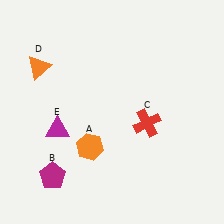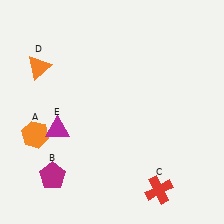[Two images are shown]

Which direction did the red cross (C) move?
The red cross (C) moved down.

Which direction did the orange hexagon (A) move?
The orange hexagon (A) moved left.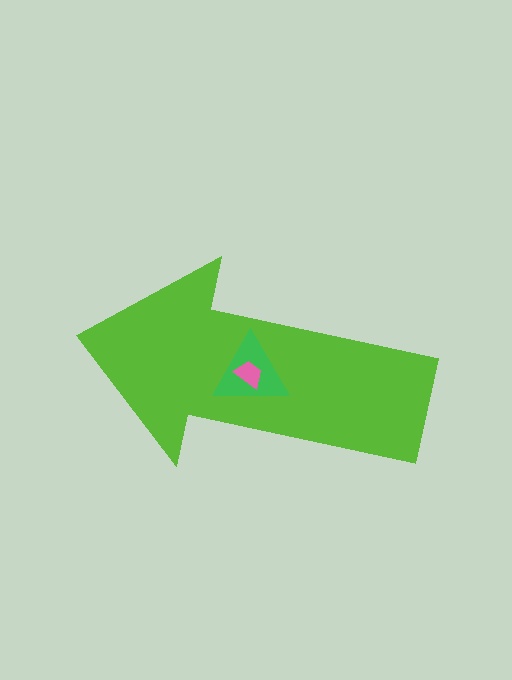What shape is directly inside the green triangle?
The pink trapezoid.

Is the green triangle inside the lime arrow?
Yes.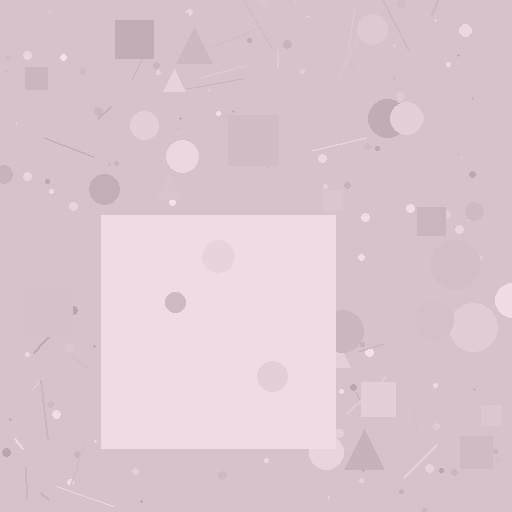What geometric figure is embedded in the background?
A square is embedded in the background.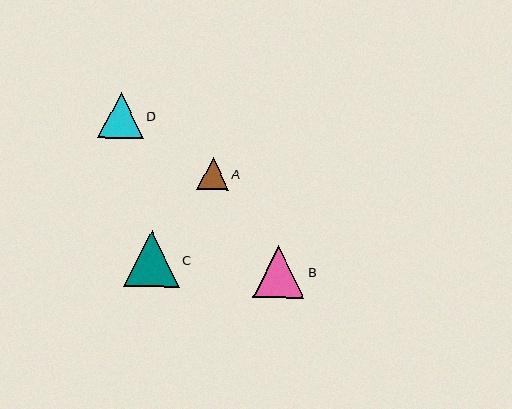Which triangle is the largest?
Triangle C is the largest with a size of approximately 56 pixels.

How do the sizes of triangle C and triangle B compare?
Triangle C and triangle B are approximately the same size.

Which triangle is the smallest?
Triangle A is the smallest with a size of approximately 32 pixels.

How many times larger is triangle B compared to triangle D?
Triangle B is approximately 1.1 times the size of triangle D.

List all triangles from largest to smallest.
From largest to smallest: C, B, D, A.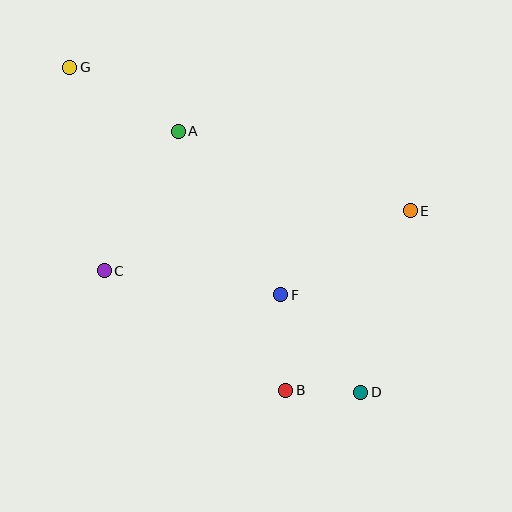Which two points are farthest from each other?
Points D and G are farthest from each other.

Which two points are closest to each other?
Points B and D are closest to each other.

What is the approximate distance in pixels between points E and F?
The distance between E and F is approximately 154 pixels.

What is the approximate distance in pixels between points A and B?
The distance between A and B is approximately 281 pixels.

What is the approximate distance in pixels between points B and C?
The distance between B and C is approximately 217 pixels.